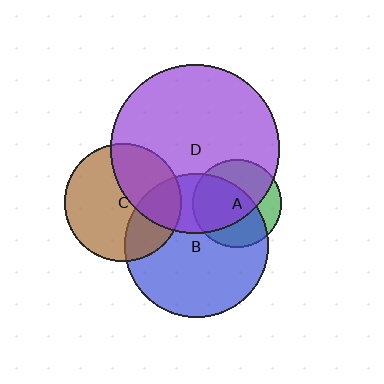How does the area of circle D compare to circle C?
Approximately 2.1 times.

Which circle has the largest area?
Circle D (purple).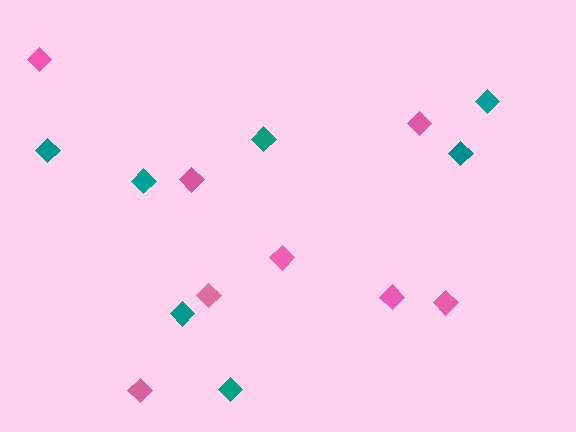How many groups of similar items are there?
There are 2 groups: one group of pink diamonds (8) and one group of teal diamonds (7).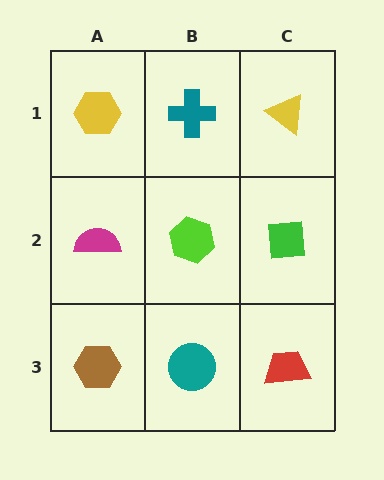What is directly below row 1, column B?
A lime hexagon.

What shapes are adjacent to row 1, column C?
A green square (row 2, column C), a teal cross (row 1, column B).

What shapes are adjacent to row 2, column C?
A yellow triangle (row 1, column C), a red trapezoid (row 3, column C), a lime hexagon (row 2, column B).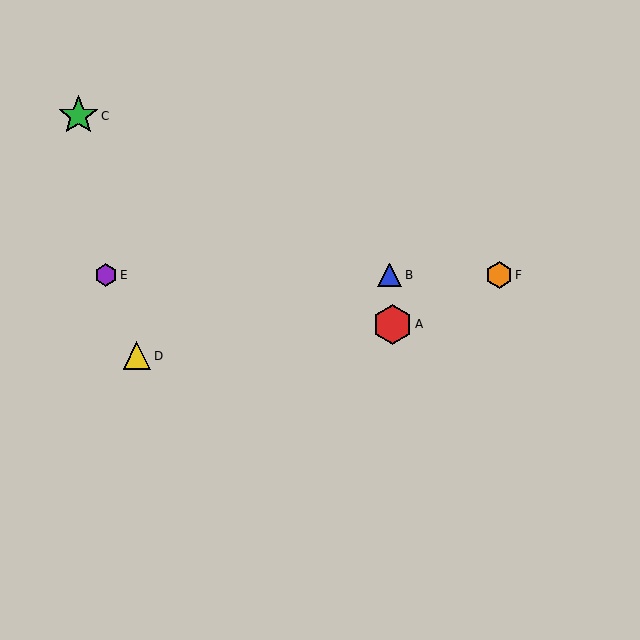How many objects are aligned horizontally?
3 objects (B, E, F) are aligned horizontally.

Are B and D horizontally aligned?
No, B is at y≈275 and D is at y≈356.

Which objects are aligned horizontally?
Objects B, E, F are aligned horizontally.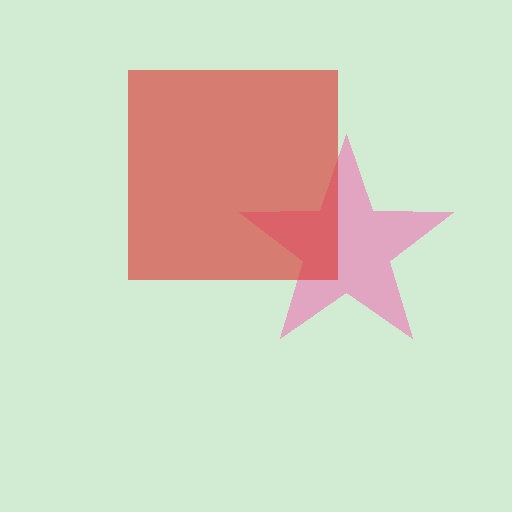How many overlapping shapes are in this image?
There are 2 overlapping shapes in the image.